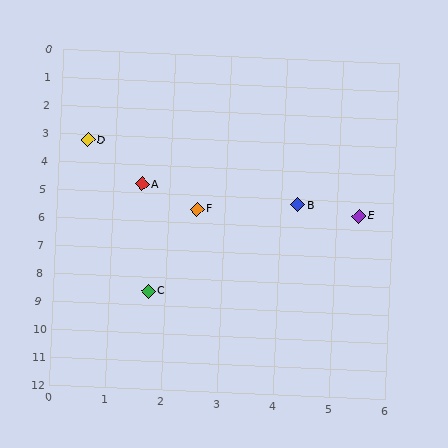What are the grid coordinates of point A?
Point A is at approximately (1.5, 4.7).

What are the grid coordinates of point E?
Point E is at approximately (5.4, 5.5).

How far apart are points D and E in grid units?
Points D and E are about 5.4 grid units apart.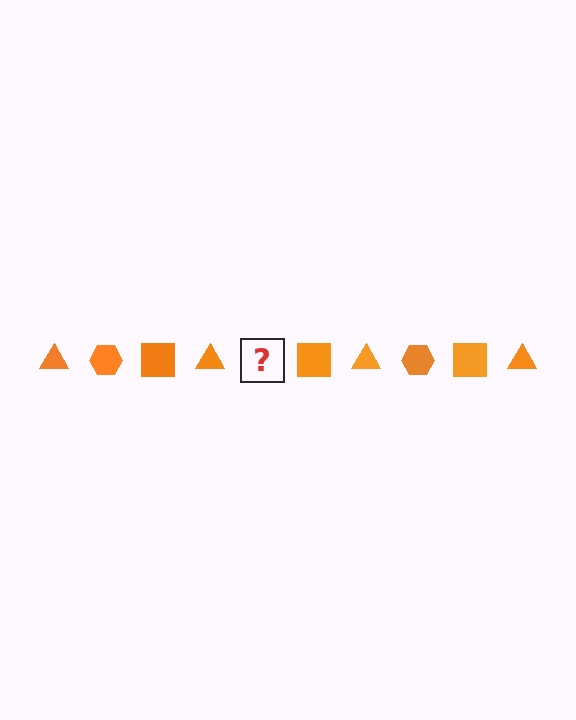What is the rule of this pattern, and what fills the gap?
The rule is that the pattern cycles through triangle, hexagon, square shapes in orange. The gap should be filled with an orange hexagon.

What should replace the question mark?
The question mark should be replaced with an orange hexagon.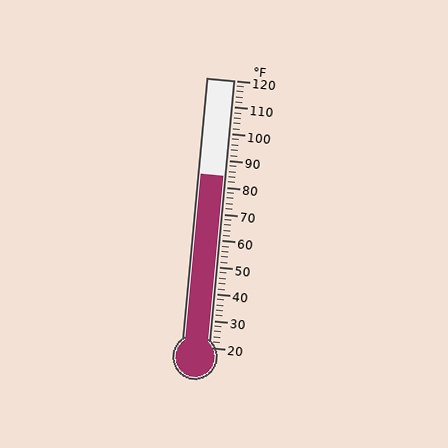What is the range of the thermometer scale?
The thermometer scale ranges from 20°F to 120°F.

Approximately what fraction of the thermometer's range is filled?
The thermometer is filled to approximately 65% of its range.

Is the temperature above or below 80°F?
The temperature is above 80°F.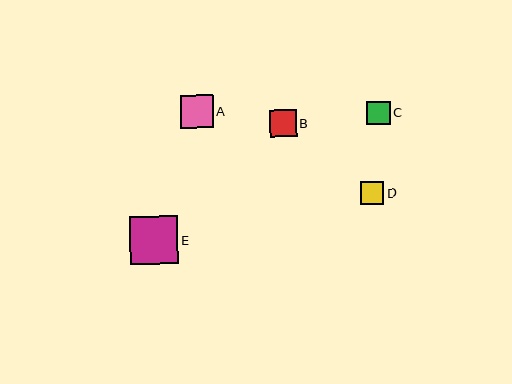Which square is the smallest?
Square D is the smallest with a size of approximately 23 pixels.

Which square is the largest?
Square E is the largest with a size of approximately 48 pixels.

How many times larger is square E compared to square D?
Square E is approximately 2.1 times the size of square D.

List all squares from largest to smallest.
From largest to smallest: E, A, B, C, D.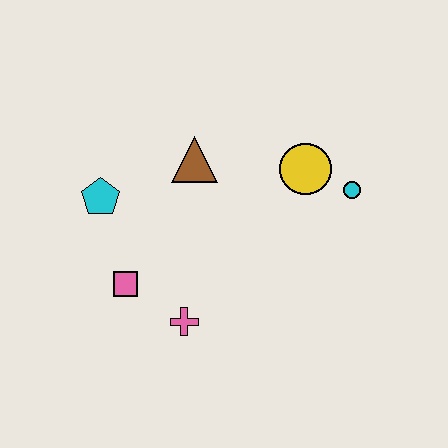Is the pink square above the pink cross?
Yes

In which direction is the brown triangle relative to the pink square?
The brown triangle is above the pink square.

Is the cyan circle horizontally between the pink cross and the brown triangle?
No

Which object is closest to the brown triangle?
The cyan pentagon is closest to the brown triangle.